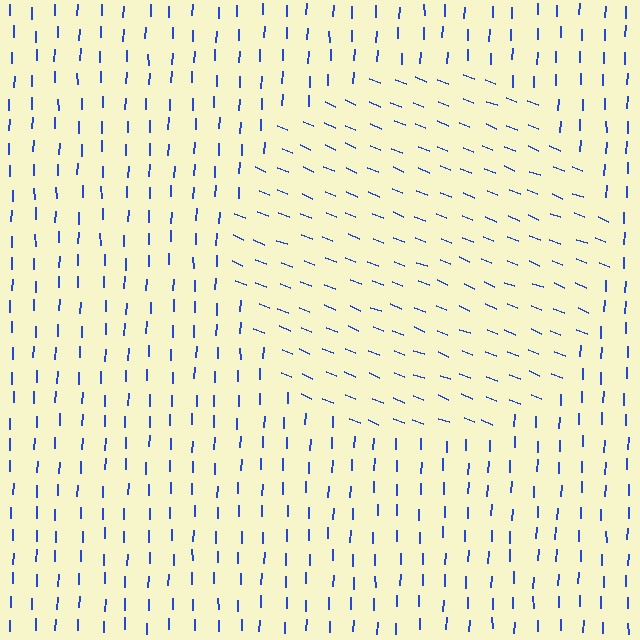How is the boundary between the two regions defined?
The boundary is defined purely by a change in line orientation (approximately 70 degrees difference). All lines are the same color and thickness.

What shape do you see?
I see a circle.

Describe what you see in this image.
The image is filled with small blue line segments. A circle region in the image has lines oriented differently from the surrounding lines, creating a visible texture boundary.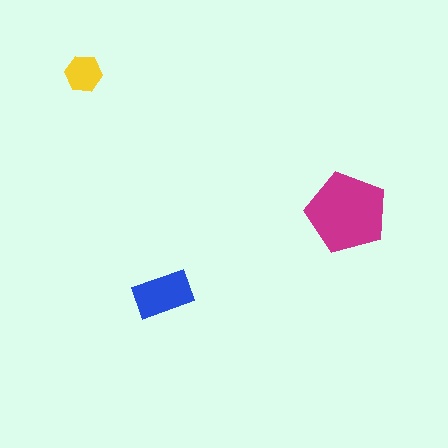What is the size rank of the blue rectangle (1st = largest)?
2nd.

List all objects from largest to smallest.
The magenta pentagon, the blue rectangle, the yellow hexagon.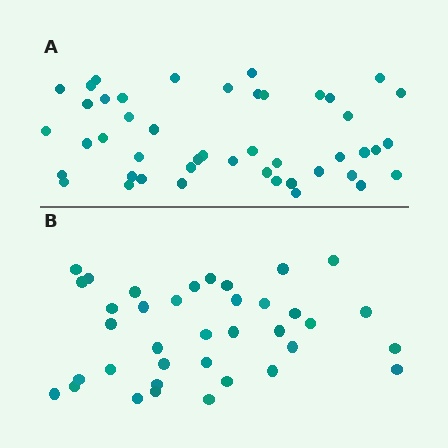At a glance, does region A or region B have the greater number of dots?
Region A (the top region) has more dots.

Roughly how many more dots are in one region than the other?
Region A has roughly 8 or so more dots than region B.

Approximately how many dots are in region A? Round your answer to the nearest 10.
About 50 dots. (The exact count is 46, which rounds to 50.)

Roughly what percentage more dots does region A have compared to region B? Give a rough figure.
About 25% more.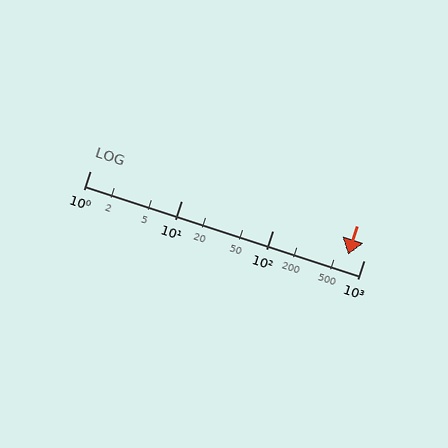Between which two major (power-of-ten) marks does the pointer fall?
The pointer is between 100 and 1000.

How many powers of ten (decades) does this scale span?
The scale spans 3 decades, from 1 to 1000.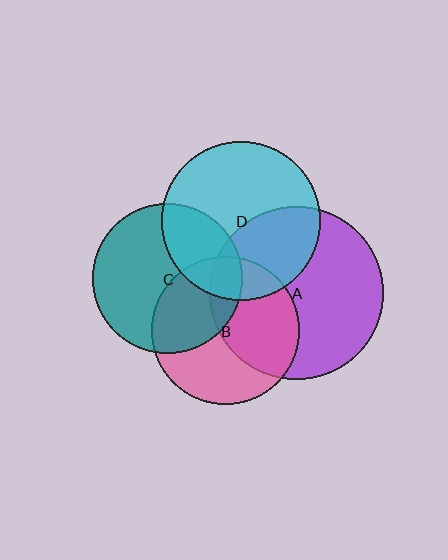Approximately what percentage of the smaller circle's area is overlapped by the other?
Approximately 45%.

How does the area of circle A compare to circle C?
Approximately 1.3 times.